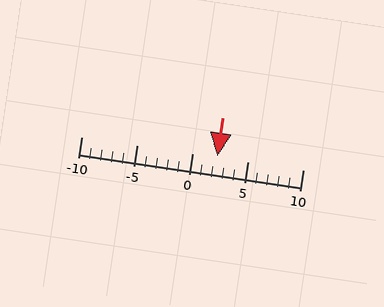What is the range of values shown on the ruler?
The ruler shows values from -10 to 10.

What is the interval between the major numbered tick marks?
The major tick marks are spaced 5 units apart.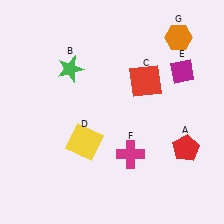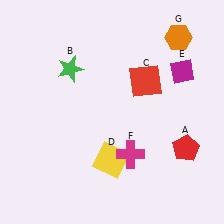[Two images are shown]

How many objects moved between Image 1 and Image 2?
1 object moved between the two images.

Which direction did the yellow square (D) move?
The yellow square (D) moved right.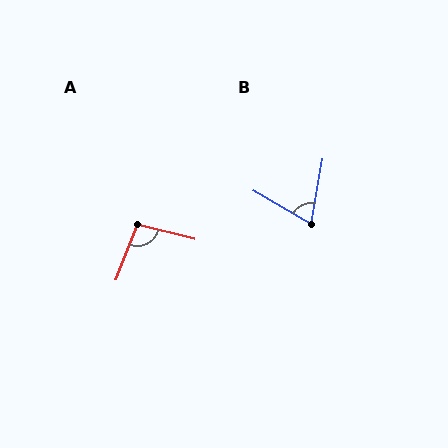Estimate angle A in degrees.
Approximately 97 degrees.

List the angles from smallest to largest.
B (70°), A (97°).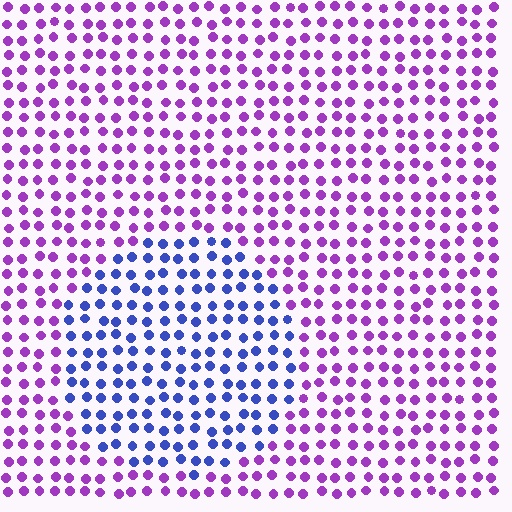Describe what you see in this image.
The image is filled with small purple elements in a uniform arrangement. A circle-shaped region is visible where the elements are tinted to a slightly different hue, forming a subtle color boundary.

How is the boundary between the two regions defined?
The boundary is defined purely by a slight shift in hue (about 54 degrees). Spacing, size, and orientation are identical on both sides.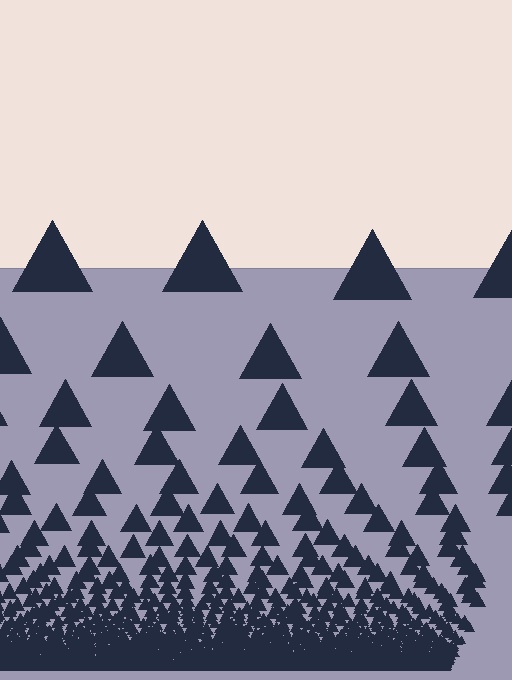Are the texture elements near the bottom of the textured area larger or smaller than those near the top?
Smaller. The gradient is inverted — elements near the bottom are smaller and denser.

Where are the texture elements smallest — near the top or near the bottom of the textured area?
Near the bottom.